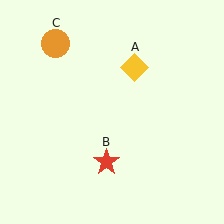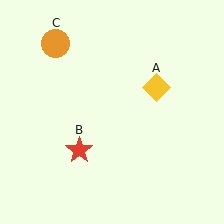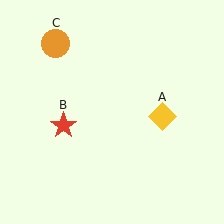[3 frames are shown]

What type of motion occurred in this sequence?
The yellow diamond (object A), red star (object B) rotated clockwise around the center of the scene.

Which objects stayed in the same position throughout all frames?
Orange circle (object C) remained stationary.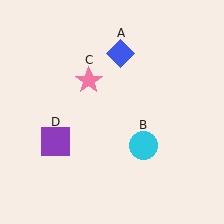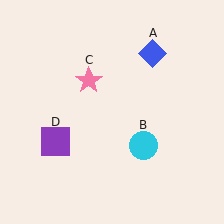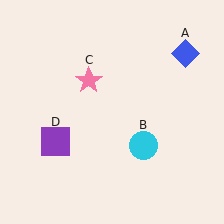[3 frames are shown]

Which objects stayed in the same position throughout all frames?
Cyan circle (object B) and pink star (object C) and purple square (object D) remained stationary.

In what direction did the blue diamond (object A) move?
The blue diamond (object A) moved right.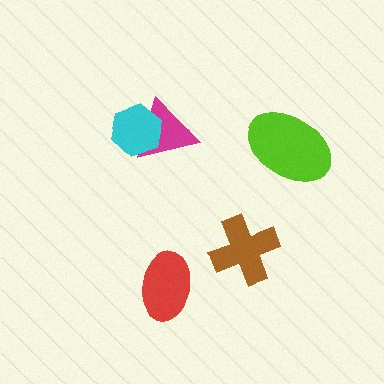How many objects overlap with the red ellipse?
0 objects overlap with the red ellipse.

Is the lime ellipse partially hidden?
No, no other shape covers it.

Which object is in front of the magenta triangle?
The cyan hexagon is in front of the magenta triangle.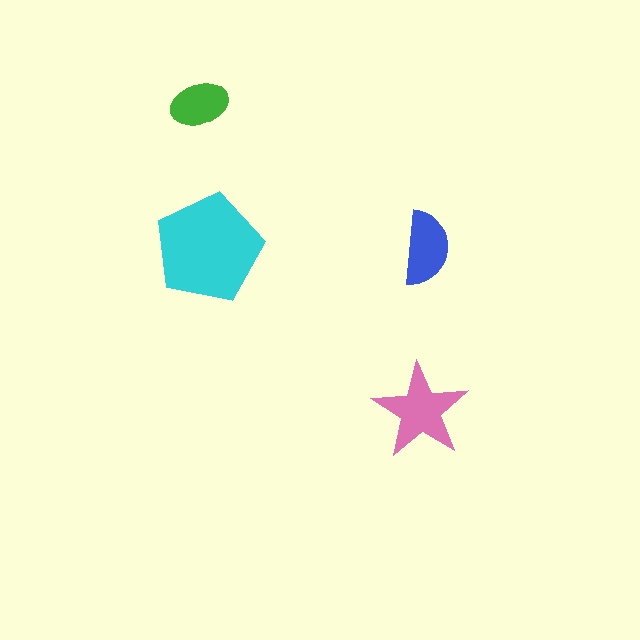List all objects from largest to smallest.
The cyan pentagon, the pink star, the blue semicircle, the green ellipse.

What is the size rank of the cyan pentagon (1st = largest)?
1st.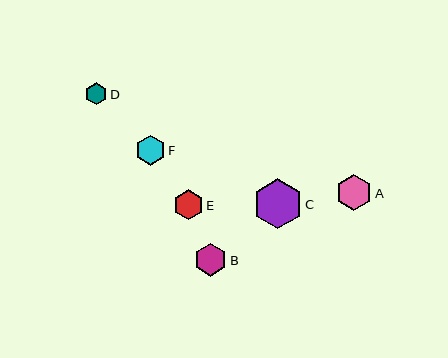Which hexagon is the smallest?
Hexagon D is the smallest with a size of approximately 22 pixels.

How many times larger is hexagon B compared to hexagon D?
Hexagon B is approximately 1.5 times the size of hexagon D.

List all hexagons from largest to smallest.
From largest to smallest: C, A, B, F, E, D.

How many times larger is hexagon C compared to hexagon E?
Hexagon C is approximately 1.7 times the size of hexagon E.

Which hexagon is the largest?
Hexagon C is the largest with a size of approximately 49 pixels.